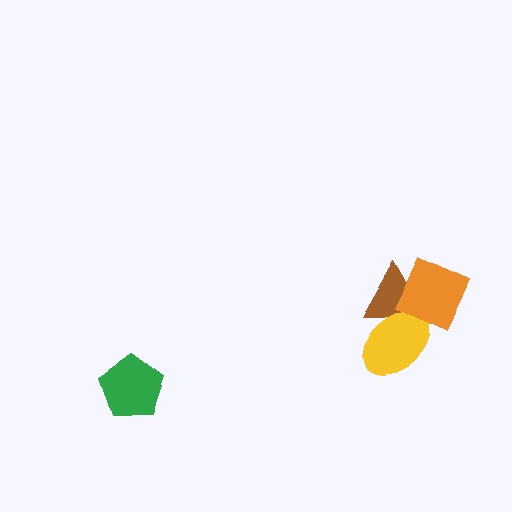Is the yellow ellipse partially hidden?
Yes, it is partially covered by another shape.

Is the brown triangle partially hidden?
Yes, it is partially covered by another shape.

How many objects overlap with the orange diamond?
2 objects overlap with the orange diamond.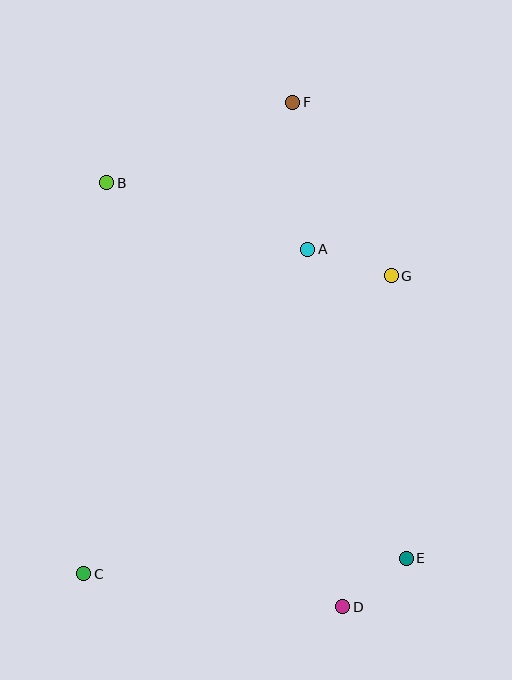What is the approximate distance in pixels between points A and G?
The distance between A and G is approximately 88 pixels.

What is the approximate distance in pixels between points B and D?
The distance between B and D is approximately 485 pixels.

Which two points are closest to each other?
Points D and E are closest to each other.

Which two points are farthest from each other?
Points C and F are farthest from each other.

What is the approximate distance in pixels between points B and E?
The distance between B and E is approximately 480 pixels.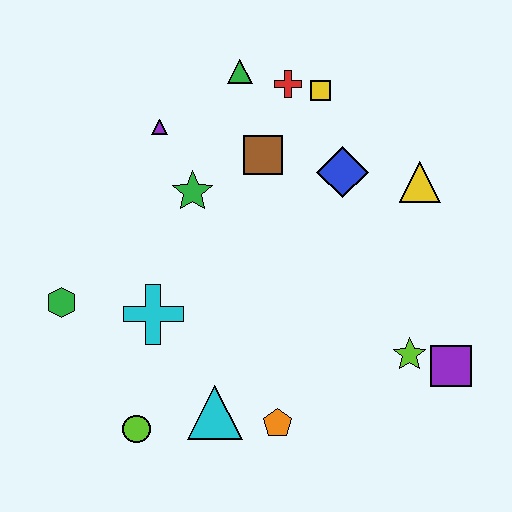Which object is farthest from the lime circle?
The yellow square is farthest from the lime circle.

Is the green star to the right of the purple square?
No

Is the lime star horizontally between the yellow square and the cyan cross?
No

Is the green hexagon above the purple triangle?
No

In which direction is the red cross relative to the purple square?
The red cross is above the purple square.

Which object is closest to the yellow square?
The red cross is closest to the yellow square.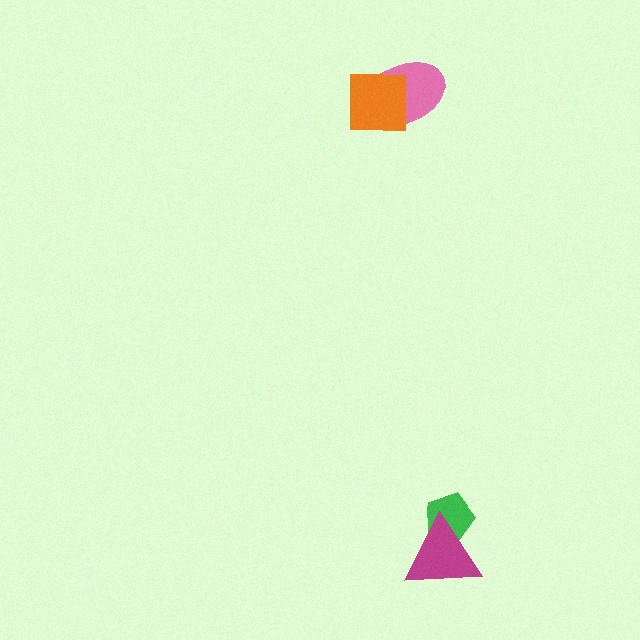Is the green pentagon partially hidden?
Yes, it is partially covered by another shape.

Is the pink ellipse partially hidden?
Yes, it is partially covered by another shape.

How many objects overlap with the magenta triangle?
1 object overlaps with the magenta triangle.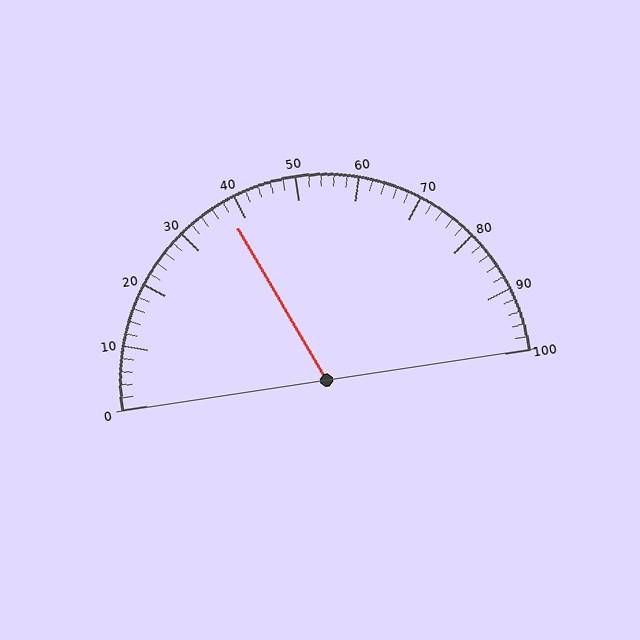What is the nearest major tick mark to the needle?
The nearest major tick mark is 40.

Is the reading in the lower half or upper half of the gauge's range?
The reading is in the lower half of the range (0 to 100).